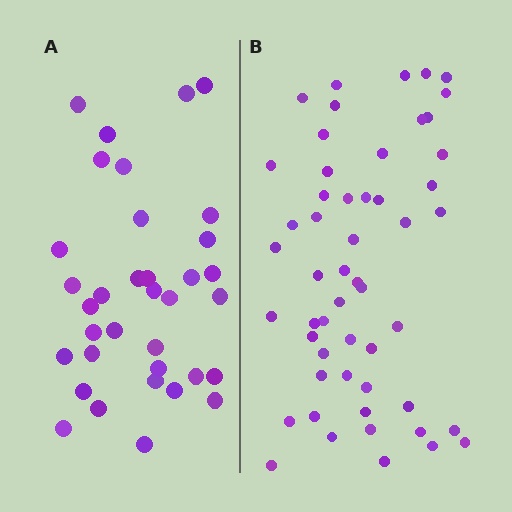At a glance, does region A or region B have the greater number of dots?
Region B (the right region) has more dots.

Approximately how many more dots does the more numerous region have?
Region B has approximately 20 more dots than region A.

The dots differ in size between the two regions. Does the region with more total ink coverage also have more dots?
No. Region A has more total ink coverage because its dots are larger, but region B actually contains more individual dots. Total area can be misleading — the number of items is what matters here.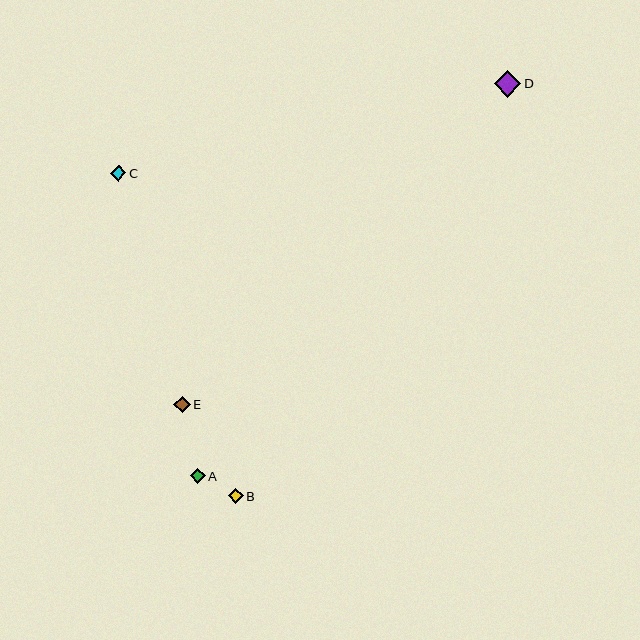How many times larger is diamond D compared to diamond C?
Diamond D is approximately 1.7 times the size of diamond C.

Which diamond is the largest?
Diamond D is the largest with a size of approximately 26 pixels.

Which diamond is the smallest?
Diamond B is the smallest with a size of approximately 15 pixels.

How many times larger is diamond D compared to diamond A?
Diamond D is approximately 1.7 times the size of diamond A.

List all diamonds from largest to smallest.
From largest to smallest: D, E, C, A, B.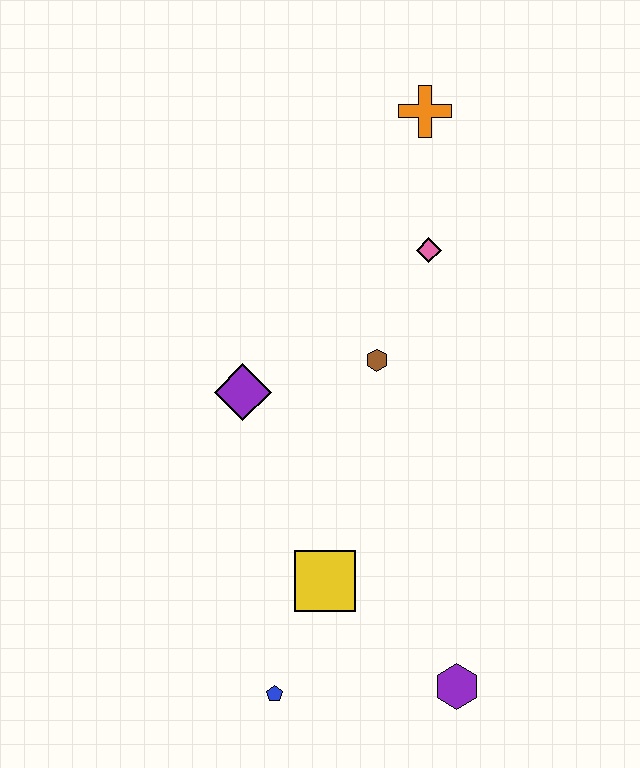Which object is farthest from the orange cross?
The blue pentagon is farthest from the orange cross.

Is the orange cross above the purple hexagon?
Yes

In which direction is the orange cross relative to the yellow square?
The orange cross is above the yellow square.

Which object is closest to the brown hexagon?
The pink diamond is closest to the brown hexagon.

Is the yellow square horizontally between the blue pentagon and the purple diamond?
No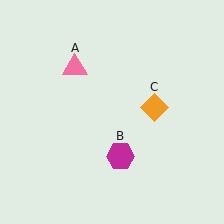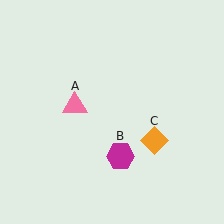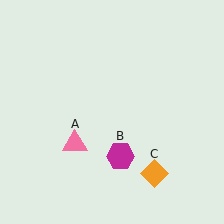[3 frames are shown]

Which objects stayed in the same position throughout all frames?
Magenta hexagon (object B) remained stationary.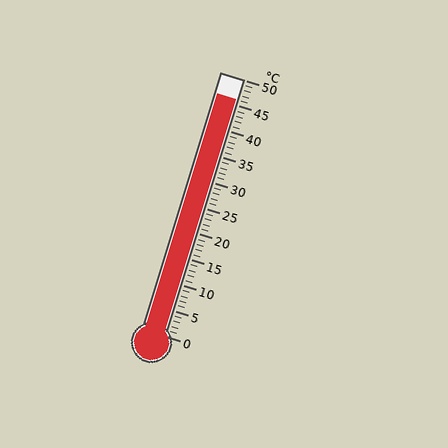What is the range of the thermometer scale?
The thermometer scale ranges from 0°C to 50°C.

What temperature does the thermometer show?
The thermometer shows approximately 46°C.